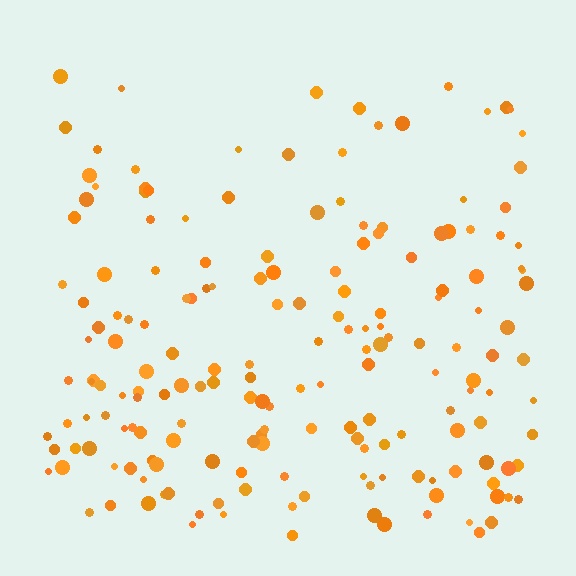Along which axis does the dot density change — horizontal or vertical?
Vertical.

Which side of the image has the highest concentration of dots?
The bottom.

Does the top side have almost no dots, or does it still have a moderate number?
Still a moderate number, just noticeably fewer than the bottom.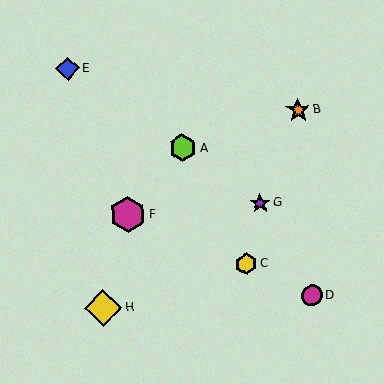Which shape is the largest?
The yellow diamond (labeled H) is the largest.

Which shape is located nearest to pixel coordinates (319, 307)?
The magenta circle (labeled D) at (312, 295) is nearest to that location.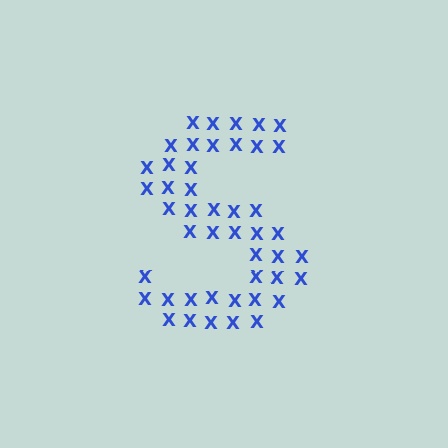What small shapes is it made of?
It is made of small letter X's.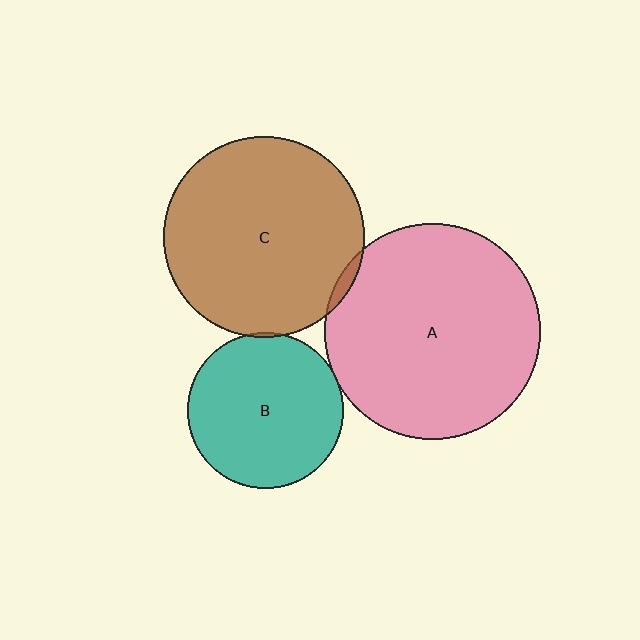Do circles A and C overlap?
Yes.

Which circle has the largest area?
Circle A (pink).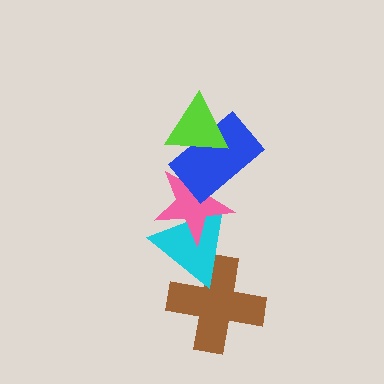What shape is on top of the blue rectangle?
The lime triangle is on top of the blue rectangle.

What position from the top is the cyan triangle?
The cyan triangle is 4th from the top.